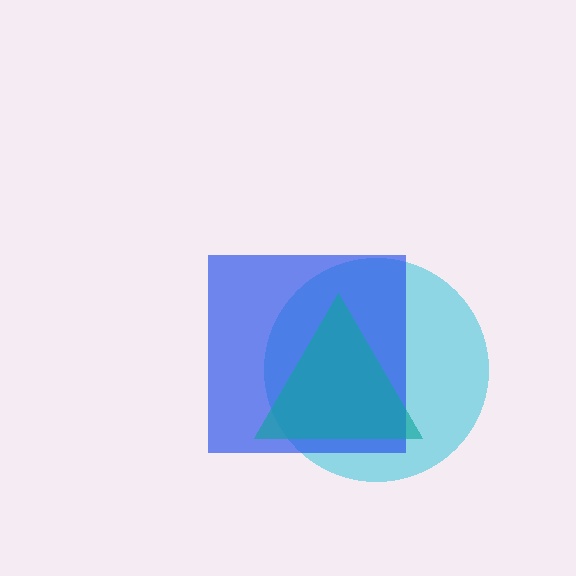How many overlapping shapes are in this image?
There are 3 overlapping shapes in the image.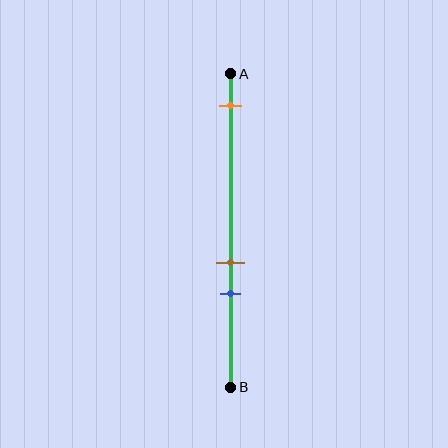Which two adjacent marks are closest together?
The brown and blue marks are the closest adjacent pair.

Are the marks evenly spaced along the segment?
No, the marks are not evenly spaced.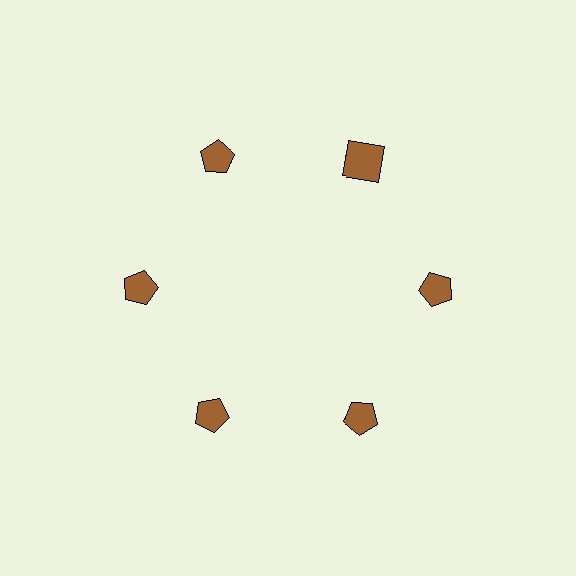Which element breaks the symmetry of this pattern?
The brown square at roughly the 1 o'clock position breaks the symmetry. All other shapes are brown pentagons.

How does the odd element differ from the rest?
It has a different shape: square instead of pentagon.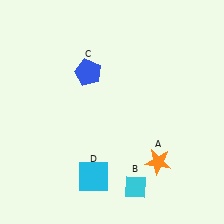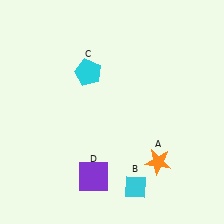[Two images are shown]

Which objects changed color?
C changed from blue to cyan. D changed from cyan to purple.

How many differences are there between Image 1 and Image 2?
There are 2 differences between the two images.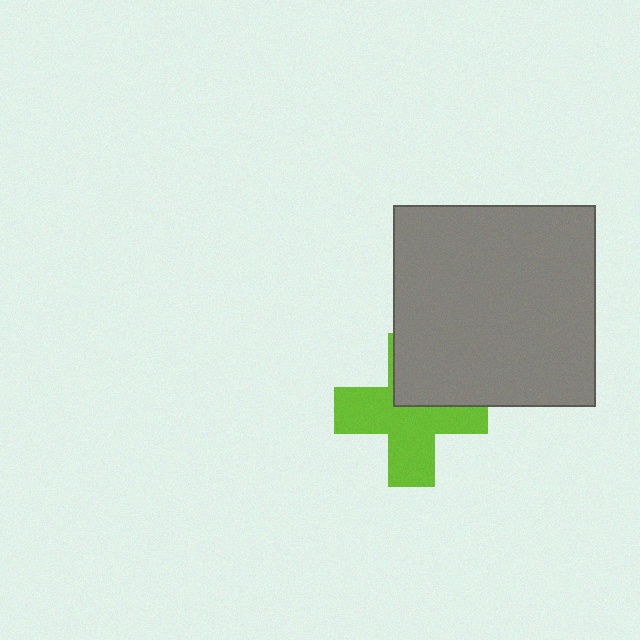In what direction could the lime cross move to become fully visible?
The lime cross could move down. That would shift it out from behind the gray square entirely.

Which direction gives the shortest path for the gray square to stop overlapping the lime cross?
Moving up gives the shortest separation.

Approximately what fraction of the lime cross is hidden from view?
Roughly 34% of the lime cross is hidden behind the gray square.